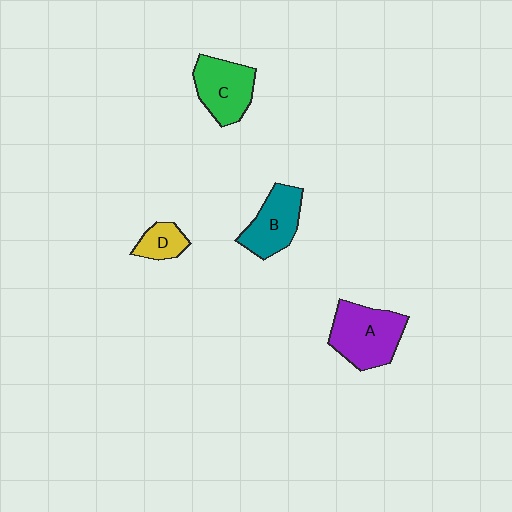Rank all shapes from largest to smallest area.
From largest to smallest: A (purple), C (green), B (teal), D (yellow).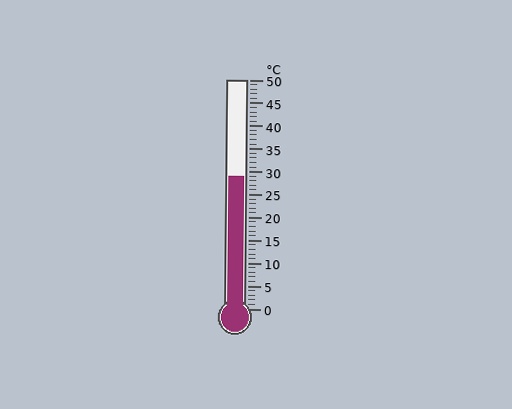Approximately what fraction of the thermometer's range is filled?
The thermometer is filled to approximately 60% of its range.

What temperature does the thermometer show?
The thermometer shows approximately 29°C.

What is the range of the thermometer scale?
The thermometer scale ranges from 0°C to 50°C.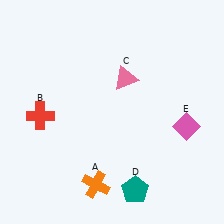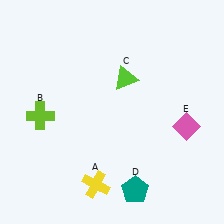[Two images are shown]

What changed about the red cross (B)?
In Image 1, B is red. In Image 2, it changed to lime.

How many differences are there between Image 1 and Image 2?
There are 3 differences between the two images.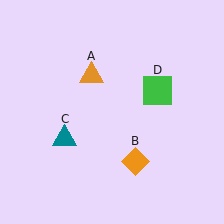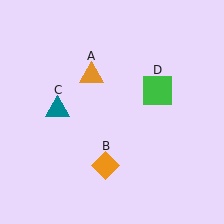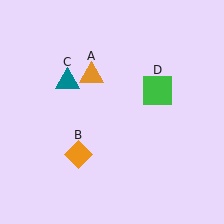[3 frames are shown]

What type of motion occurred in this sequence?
The orange diamond (object B), teal triangle (object C) rotated clockwise around the center of the scene.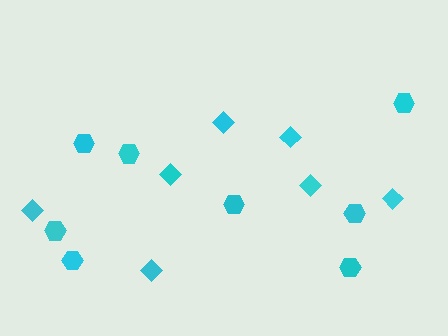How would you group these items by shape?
There are 2 groups: one group of diamonds (7) and one group of hexagons (8).